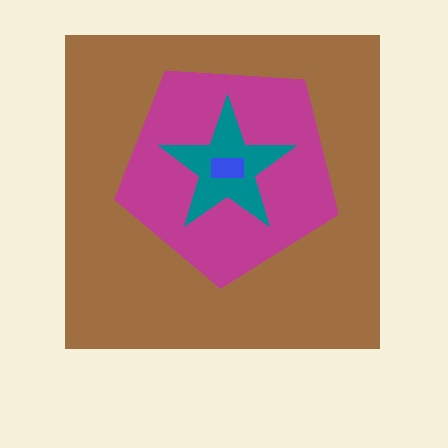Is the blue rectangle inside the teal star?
Yes.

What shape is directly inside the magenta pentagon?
The teal star.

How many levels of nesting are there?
4.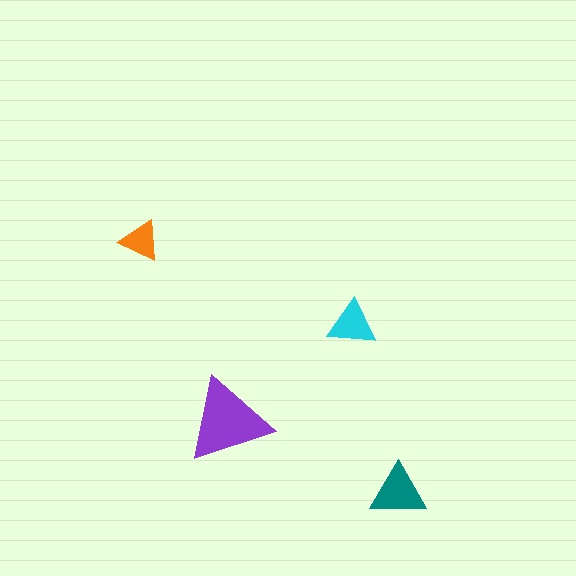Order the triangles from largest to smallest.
the purple one, the teal one, the cyan one, the orange one.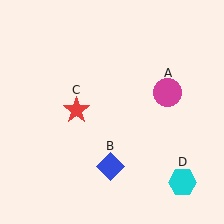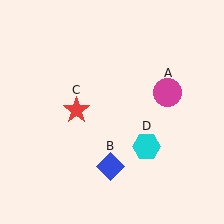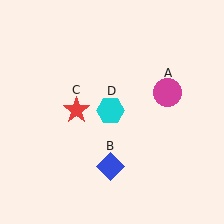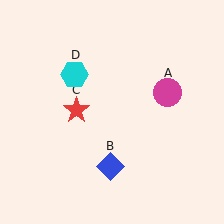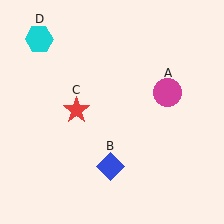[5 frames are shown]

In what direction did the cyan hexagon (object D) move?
The cyan hexagon (object D) moved up and to the left.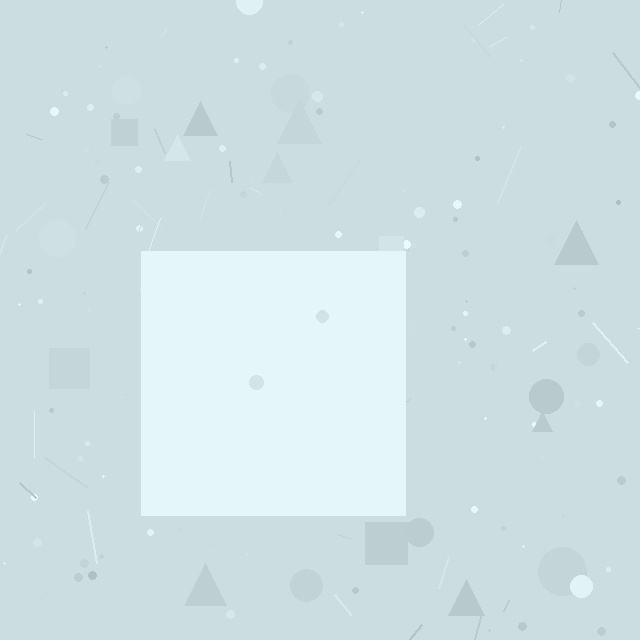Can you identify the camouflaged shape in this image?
The camouflaged shape is a square.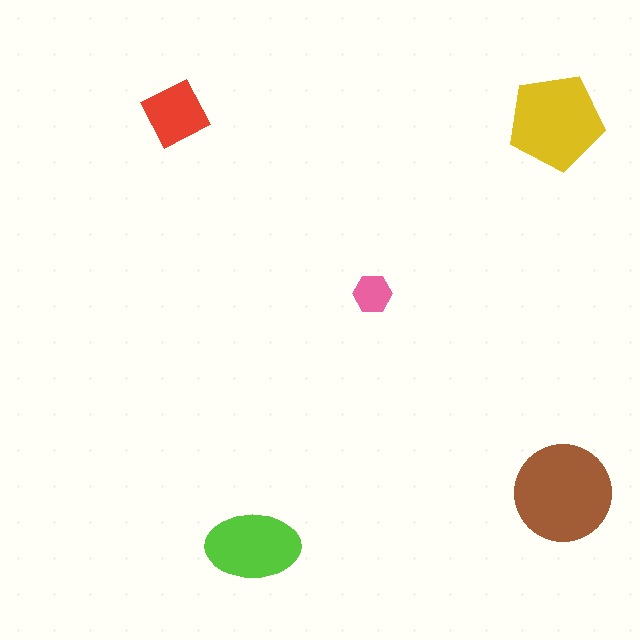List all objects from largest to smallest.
The brown circle, the yellow pentagon, the lime ellipse, the red square, the pink hexagon.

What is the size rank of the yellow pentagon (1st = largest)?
2nd.